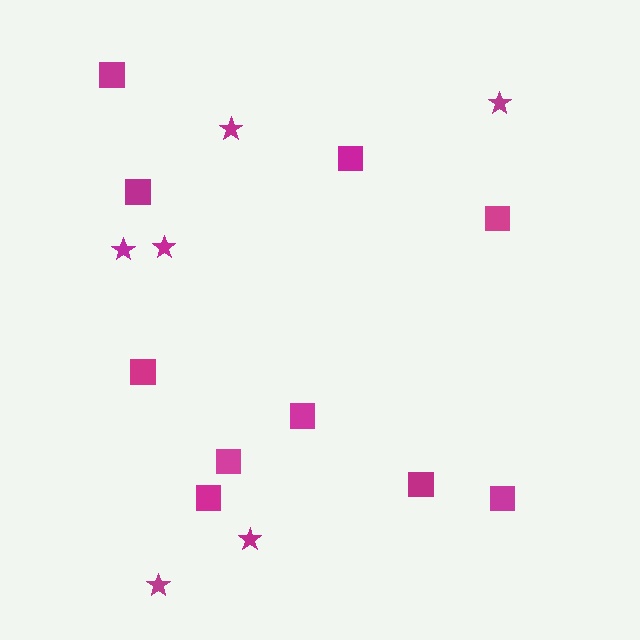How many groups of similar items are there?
There are 2 groups: one group of squares (10) and one group of stars (6).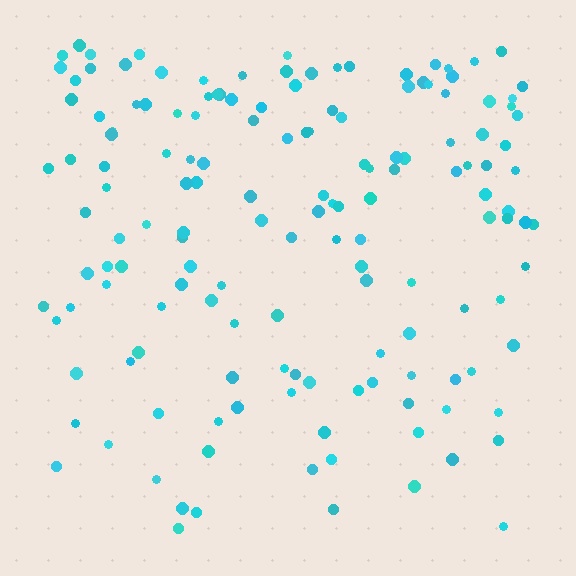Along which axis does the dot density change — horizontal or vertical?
Vertical.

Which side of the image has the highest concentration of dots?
The top.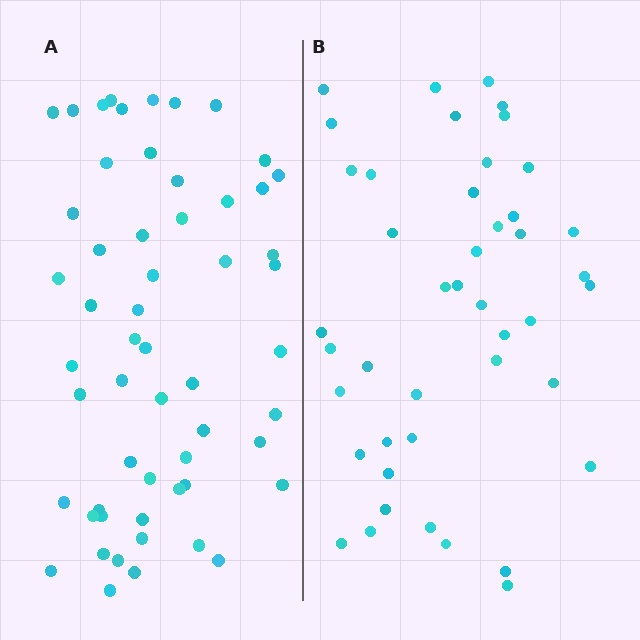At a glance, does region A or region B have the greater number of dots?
Region A (the left region) has more dots.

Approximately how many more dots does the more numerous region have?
Region A has roughly 12 or so more dots than region B.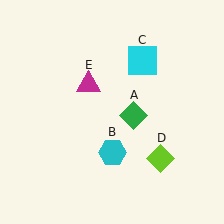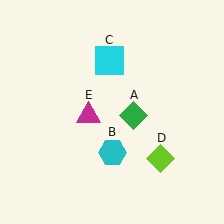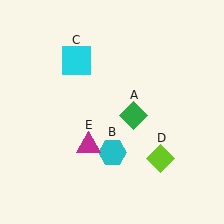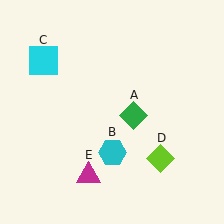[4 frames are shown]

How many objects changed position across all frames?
2 objects changed position: cyan square (object C), magenta triangle (object E).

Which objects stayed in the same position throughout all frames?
Green diamond (object A) and cyan hexagon (object B) and lime diamond (object D) remained stationary.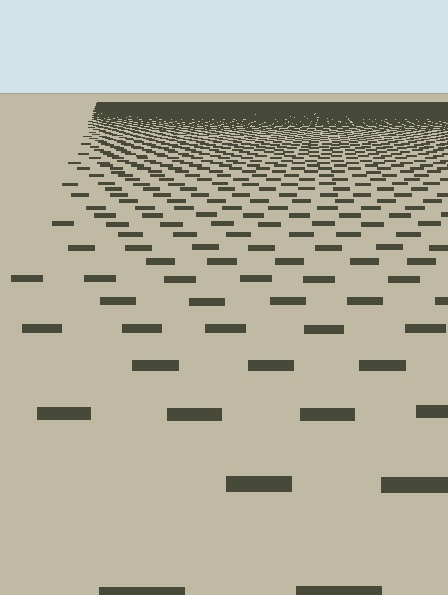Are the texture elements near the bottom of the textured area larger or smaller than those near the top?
Larger. Near the bottom, elements are closer to the viewer and appear at a bigger on-screen size.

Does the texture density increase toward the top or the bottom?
Density increases toward the top.